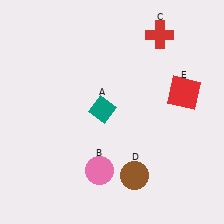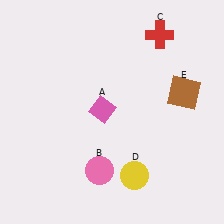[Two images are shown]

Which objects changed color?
A changed from teal to pink. D changed from brown to yellow. E changed from red to brown.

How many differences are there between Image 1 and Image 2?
There are 3 differences between the two images.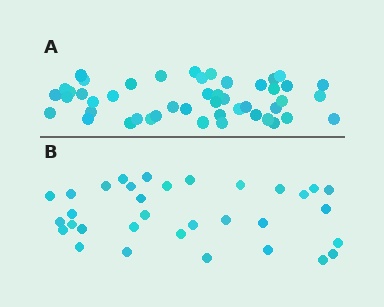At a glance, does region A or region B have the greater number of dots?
Region A (the top region) has more dots.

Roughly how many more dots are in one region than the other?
Region A has approximately 15 more dots than region B.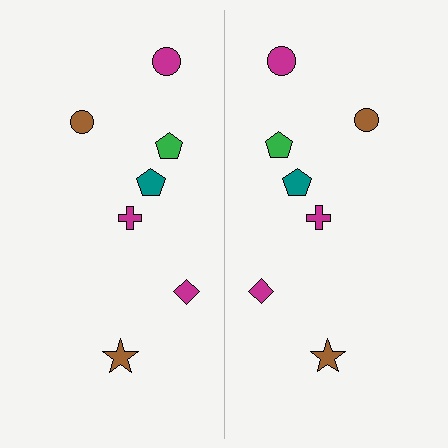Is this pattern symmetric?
Yes, this pattern has bilateral (reflection) symmetry.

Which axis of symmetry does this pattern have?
The pattern has a vertical axis of symmetry running through the center of the image.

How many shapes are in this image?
There are 14 shapes in this image.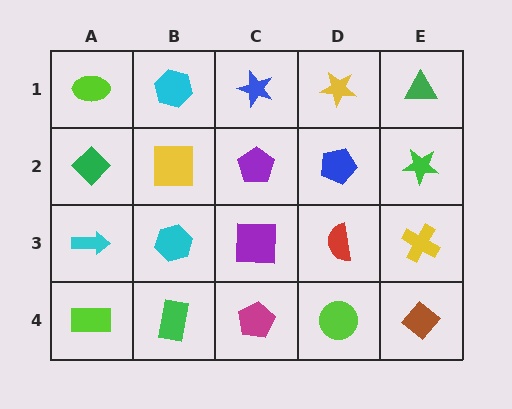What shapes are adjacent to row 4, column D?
A red semicircle (row 3, column D), a magenta pentagon (row 4, column C), a brown diamond (row 4, column E).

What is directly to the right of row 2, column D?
A green star.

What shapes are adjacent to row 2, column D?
A yellow star (row 1, column D), a red semicircle (row 3, column D), a purple pentagon (row 2, column C), a green star (row 2, column E).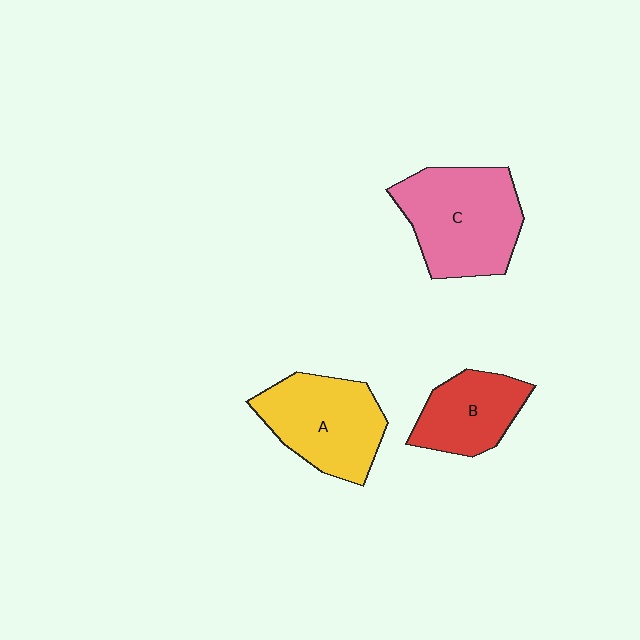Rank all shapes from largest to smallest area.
From largest to smallest: C (pink), A (yellow), B (red).